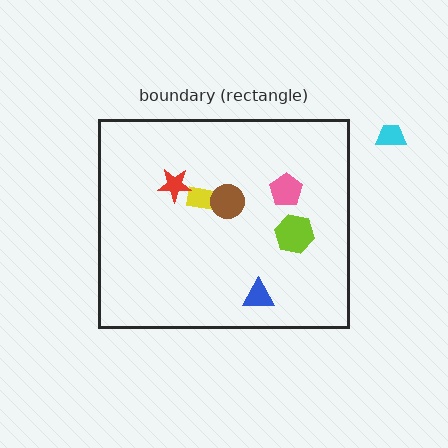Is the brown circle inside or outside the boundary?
Inside.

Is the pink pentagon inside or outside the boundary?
Inside.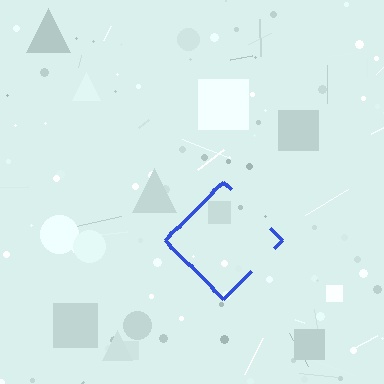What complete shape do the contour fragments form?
The contour fragments form a diamond.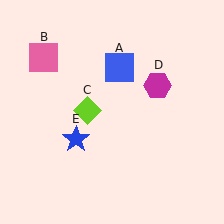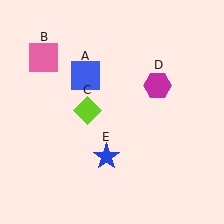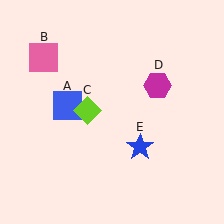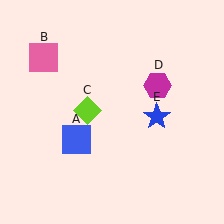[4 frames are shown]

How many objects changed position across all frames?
2 objects changed position: blue square (object A), blue star (object E).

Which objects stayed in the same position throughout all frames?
Pink square (object B) and lime diamond (object C) and magenta hexagon (object D) remained stationary.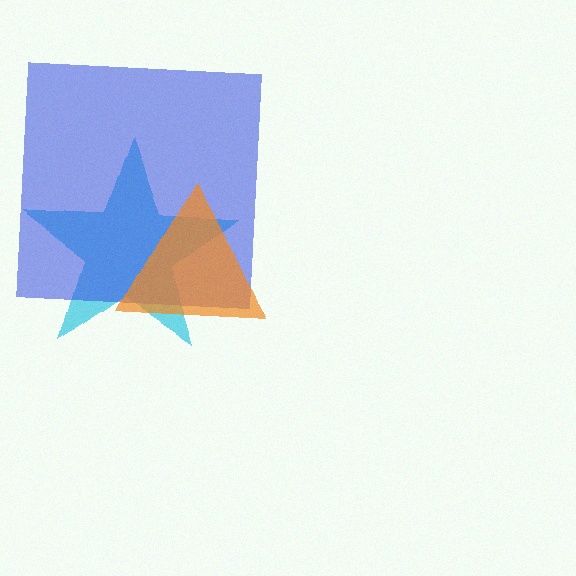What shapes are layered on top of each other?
The layered shapes are: a cyan star, a blue square, an orange triangle.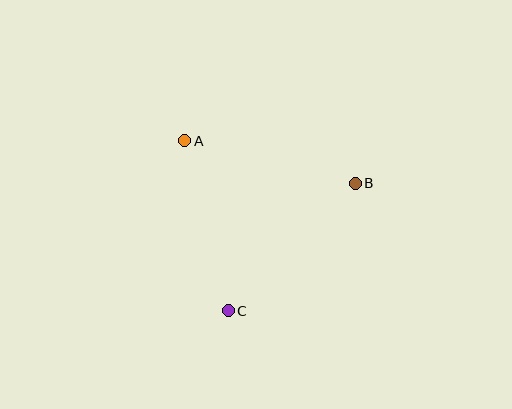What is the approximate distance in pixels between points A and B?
The distance between A and B is approximately 175 pixels.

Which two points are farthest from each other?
Points B and C are farthest from each other.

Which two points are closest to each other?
Points A and C are closest to each other.